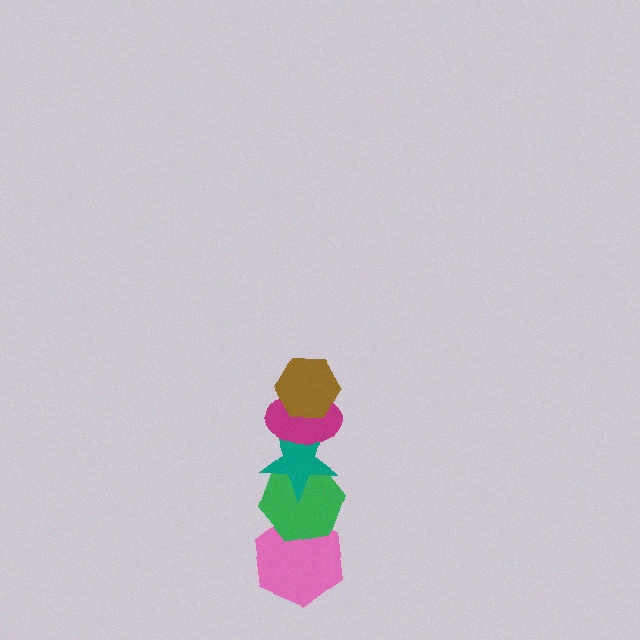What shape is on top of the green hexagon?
The teal star is on top of the green hexagon.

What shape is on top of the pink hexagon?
The green hexagon is on top of the pink hexagon.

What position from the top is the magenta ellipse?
The magenta ellipse is 2nd from the top.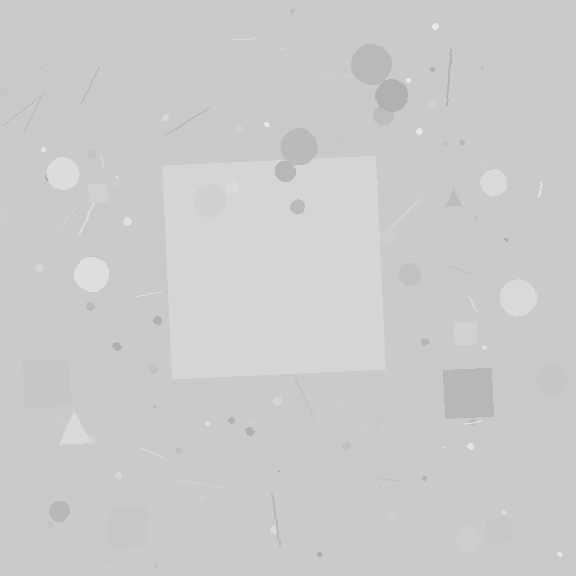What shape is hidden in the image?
A square is hidden in the image.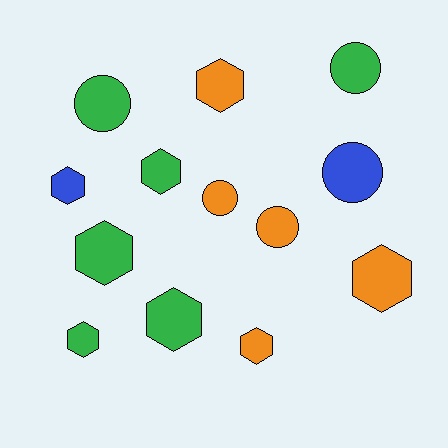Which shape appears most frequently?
Hexagon, with 8 objects.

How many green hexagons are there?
There are 4 green hexagons.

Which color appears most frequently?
Green, with 6 objects.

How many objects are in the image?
There are 13 objects.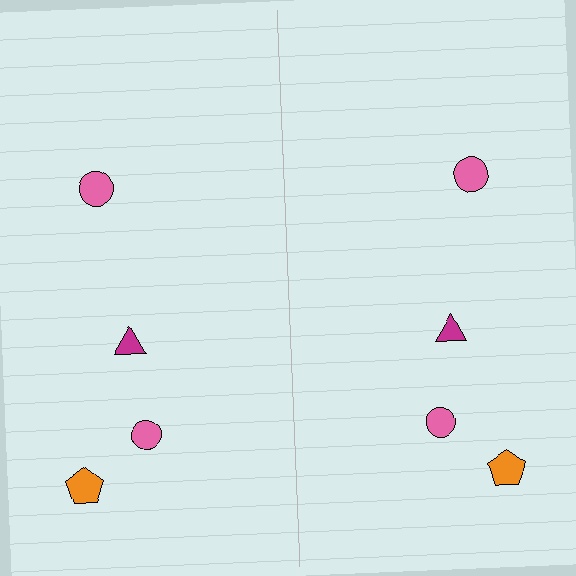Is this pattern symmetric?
Yes, this pattern has bilateral (reflection) symmetry.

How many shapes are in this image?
There are 8 shapes in this image.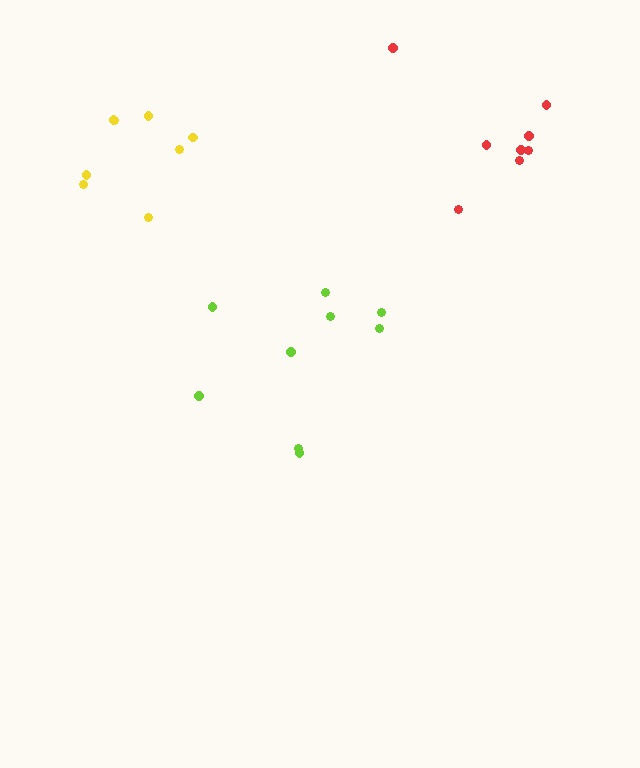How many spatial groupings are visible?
There are 3 spatial groupings.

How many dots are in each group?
Group 1: 9 dots, Group 2: 8 dots, Group 3: 8 dots (25 total).